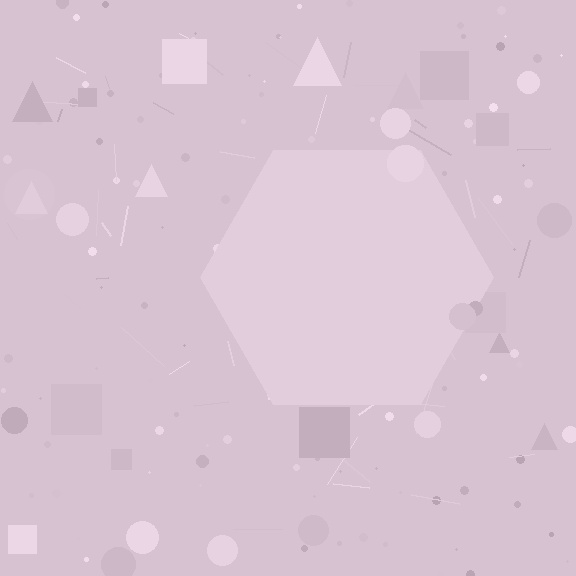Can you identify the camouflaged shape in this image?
The camouflaged shape is a hexagon.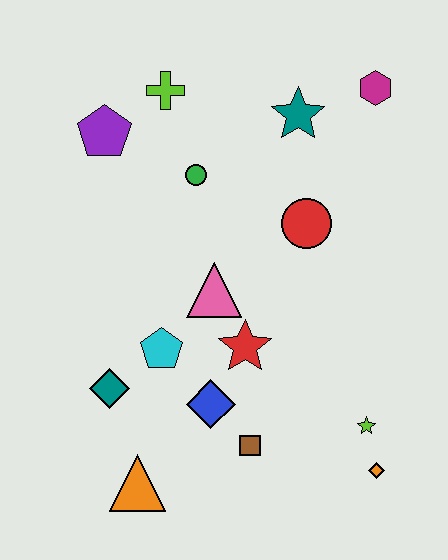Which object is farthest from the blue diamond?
The magenta hexagon is farthest from the blue diamond.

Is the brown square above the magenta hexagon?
No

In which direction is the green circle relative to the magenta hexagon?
The green circle is to the left of the magenta hexagon.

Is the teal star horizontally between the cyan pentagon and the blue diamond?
No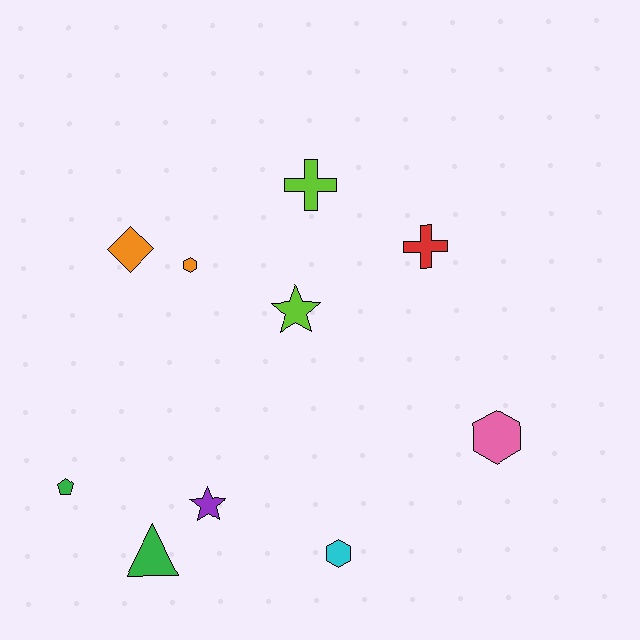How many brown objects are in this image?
There are no brown objects.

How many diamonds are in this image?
There is 1 diamond.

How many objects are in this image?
There are 10 objects.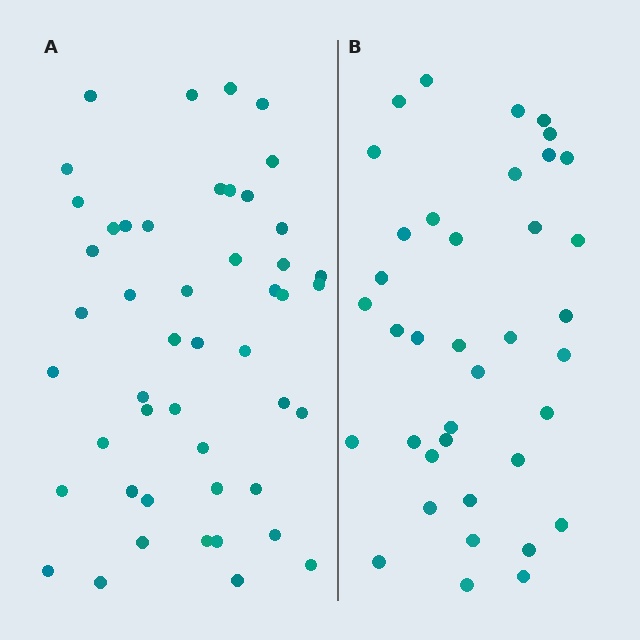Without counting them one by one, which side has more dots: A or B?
Region A (the left region) has more dots.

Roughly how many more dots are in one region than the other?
Region A has roughly 10 or so more dots than region B.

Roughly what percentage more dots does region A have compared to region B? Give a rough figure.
About 25% more.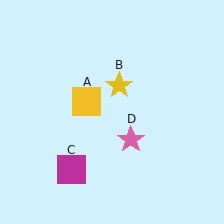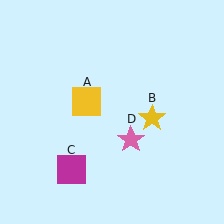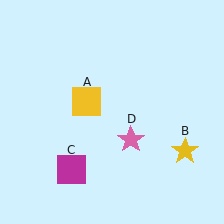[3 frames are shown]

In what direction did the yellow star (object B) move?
The yellow star (object B) moved down and to the right.